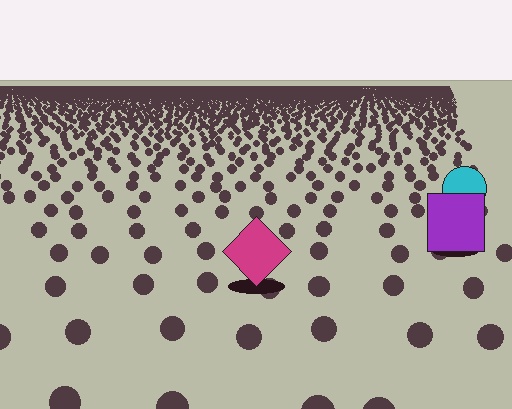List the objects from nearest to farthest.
From nearest to farthest: the magenta diamond, the purple square, the cyan circle.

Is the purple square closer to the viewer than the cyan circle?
Yes. The purple square is closer — you can tell from the texture gradient: the ground texture is coarser near it.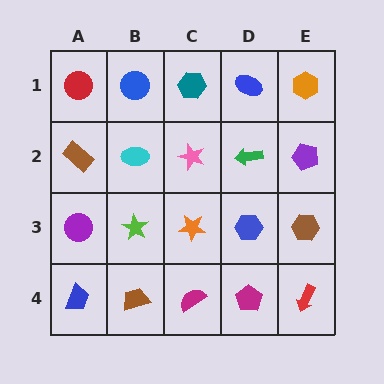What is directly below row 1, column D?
A green arrow.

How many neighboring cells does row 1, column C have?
3.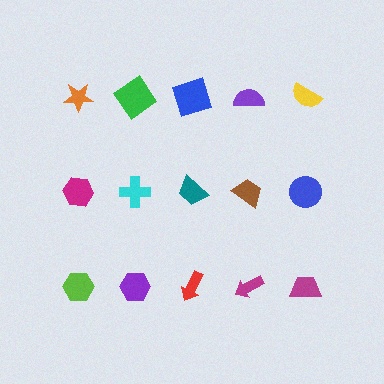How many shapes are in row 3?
5 shapes.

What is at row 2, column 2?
A cyan cross.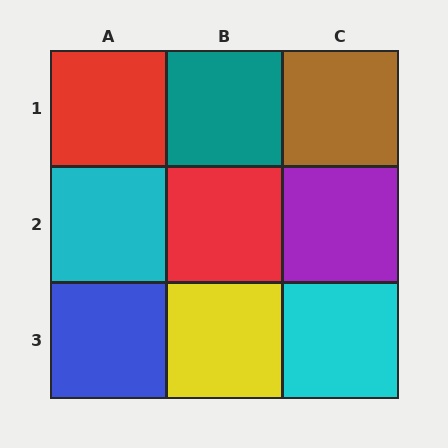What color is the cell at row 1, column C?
Brown.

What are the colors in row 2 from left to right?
Cyan, red, purple.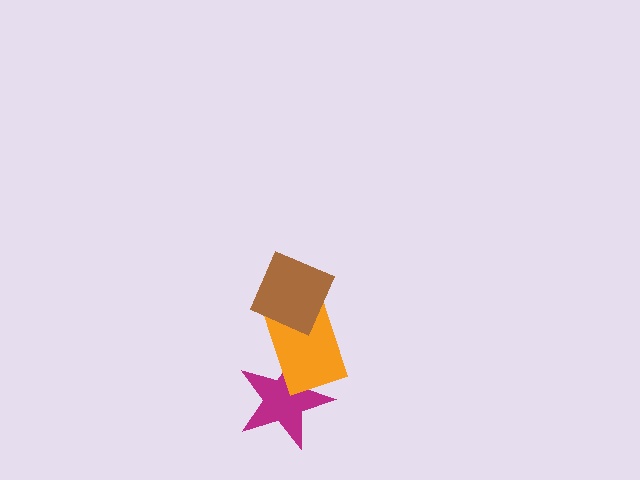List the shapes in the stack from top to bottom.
From top to bottom: the brown diamond, the orange rectangle, the magenta star.